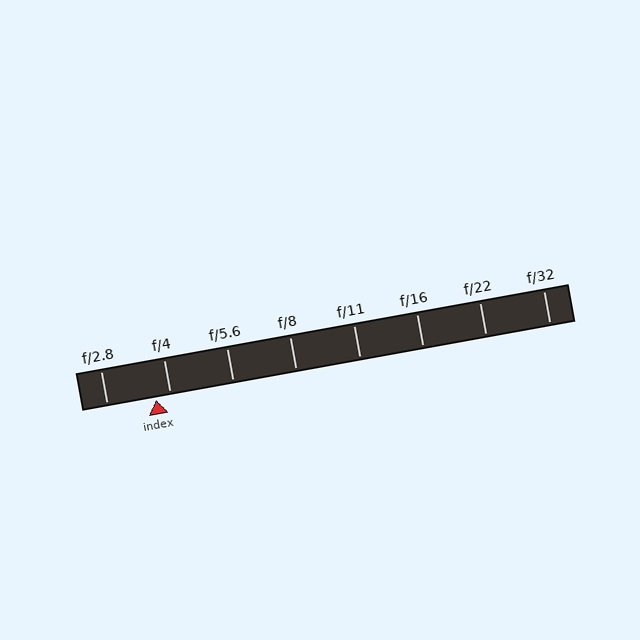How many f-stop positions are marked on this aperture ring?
There are 8 f-stop positions marked.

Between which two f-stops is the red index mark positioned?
The index mark is between f/2.8 and f/4.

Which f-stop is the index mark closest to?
The index mark is closest to f/4.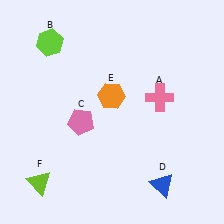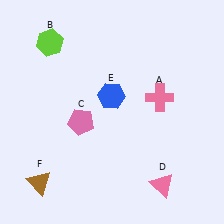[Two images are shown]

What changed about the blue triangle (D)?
In Image 1, D is blue. In Image 2, it changed to pink.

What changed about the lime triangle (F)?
In Image 1, F is lime. In Image 2, it changed to brown.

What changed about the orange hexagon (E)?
In Image 1, E is orange. In Image 2, it changed to blue.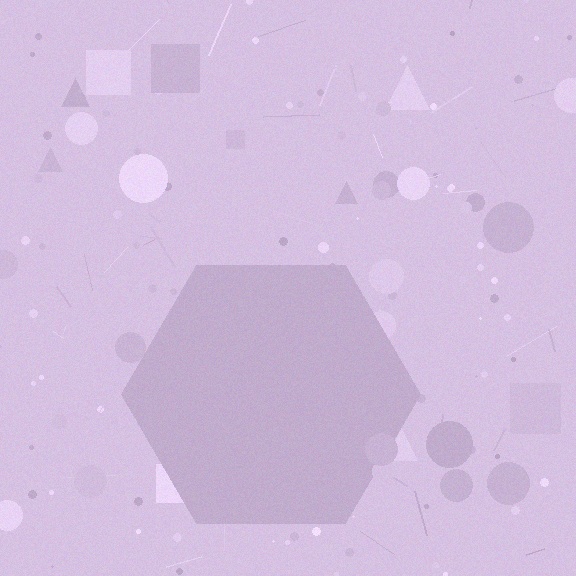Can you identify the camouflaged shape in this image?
The camouflaged shape is a hexagon.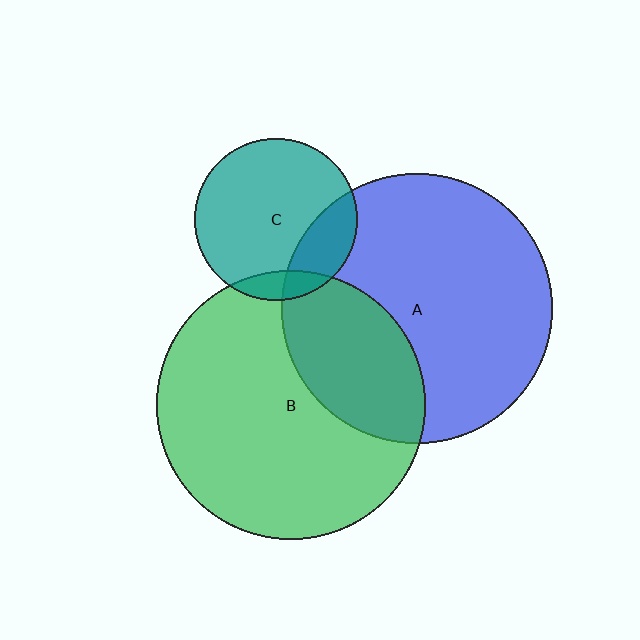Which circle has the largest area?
Circle A (blue).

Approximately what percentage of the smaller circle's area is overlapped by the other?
Approximately 30%.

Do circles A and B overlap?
Yes.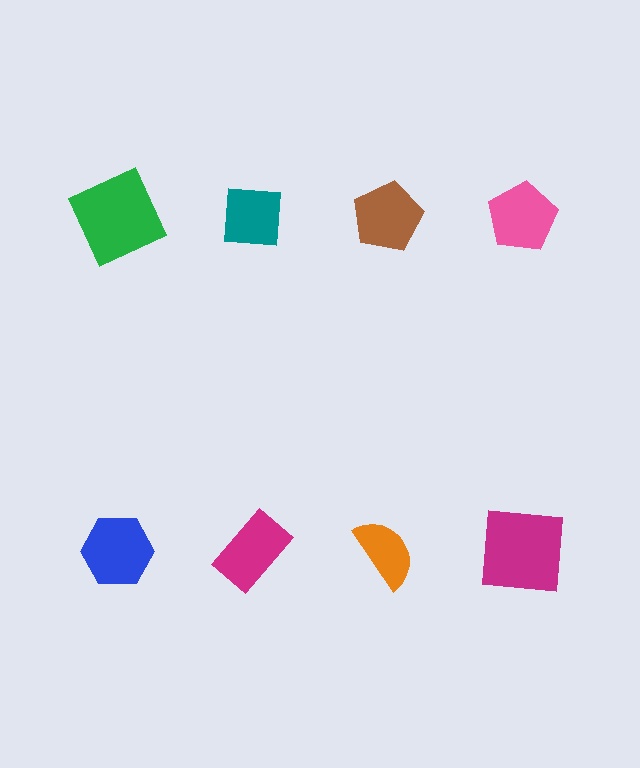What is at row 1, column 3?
A brown pentagon.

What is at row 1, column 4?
A pink pentagon.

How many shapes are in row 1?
4 shapes.